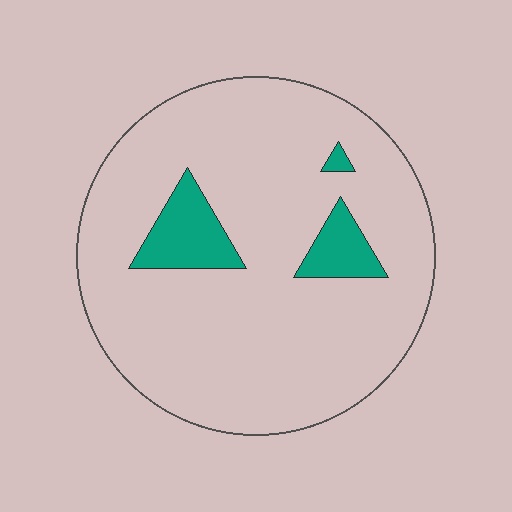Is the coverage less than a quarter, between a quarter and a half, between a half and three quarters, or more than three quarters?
Less than a quarter.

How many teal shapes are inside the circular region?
3.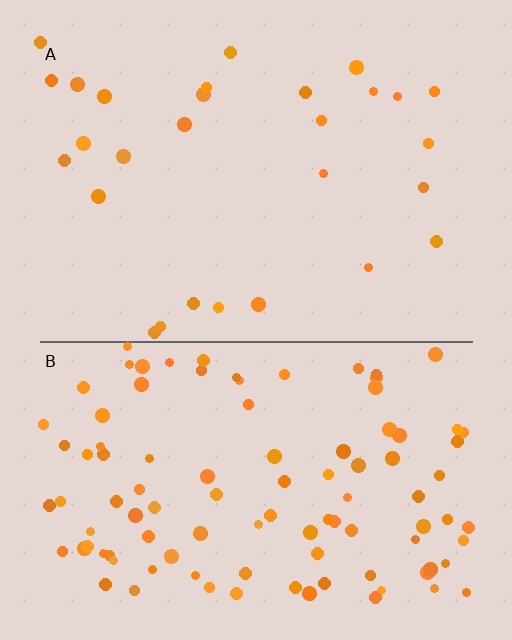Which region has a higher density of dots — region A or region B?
B (the bottom).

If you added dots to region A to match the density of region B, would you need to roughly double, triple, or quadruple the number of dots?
Approximately quadruple.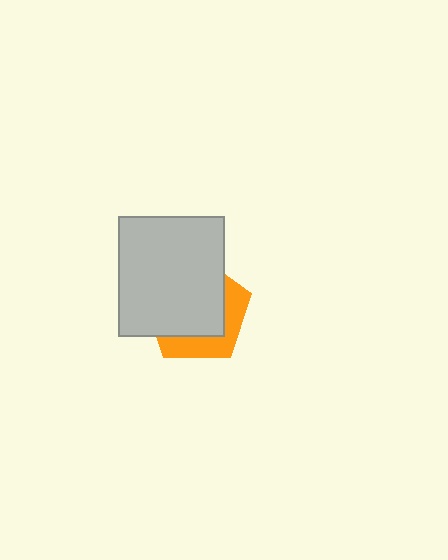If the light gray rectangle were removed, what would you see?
You would see the complete orange pentagon.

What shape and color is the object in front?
The object in front is a light gray rectangle.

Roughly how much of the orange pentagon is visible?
A small part of it is visible (roughly 33%).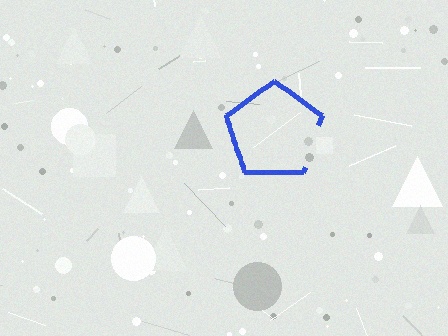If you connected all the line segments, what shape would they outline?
They would outline a pentagon.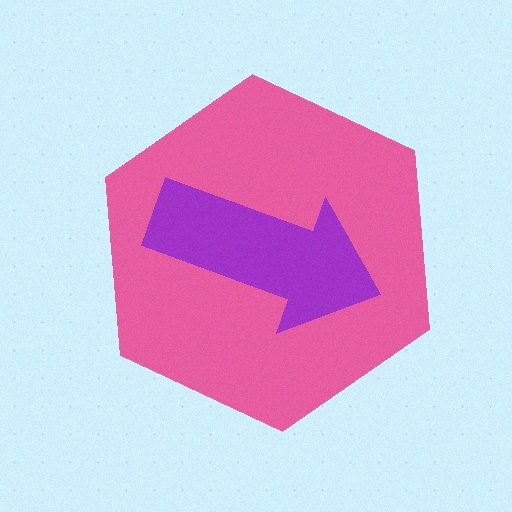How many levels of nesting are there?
2.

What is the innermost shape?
The purple arrow.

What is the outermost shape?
The pink hexagon.